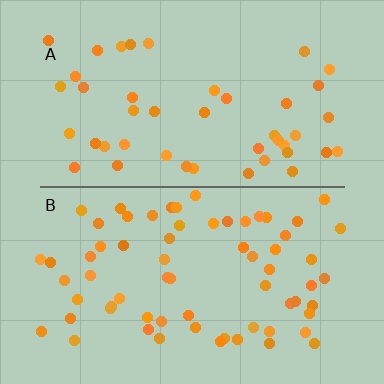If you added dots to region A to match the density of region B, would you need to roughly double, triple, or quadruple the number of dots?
Approximately double.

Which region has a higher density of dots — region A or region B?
B (the bottom).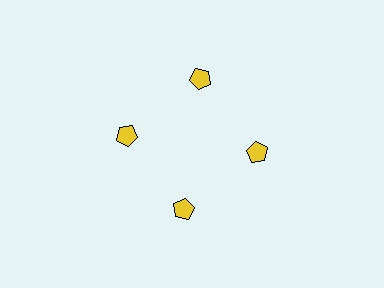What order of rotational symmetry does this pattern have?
This pattern has 4-fold rotational symmetry.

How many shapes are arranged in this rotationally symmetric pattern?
There are 4 shapes, arranged in 4 groups of 1.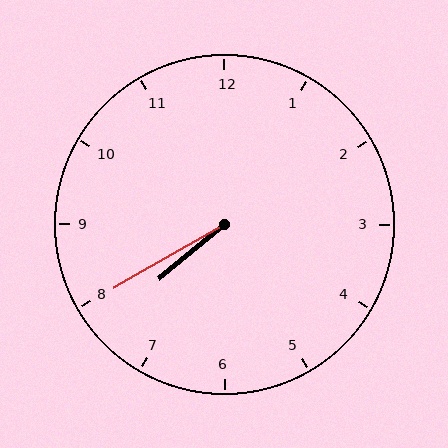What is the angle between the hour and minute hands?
Approximately 10 degrees.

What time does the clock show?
7:40.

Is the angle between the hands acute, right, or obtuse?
It is acute.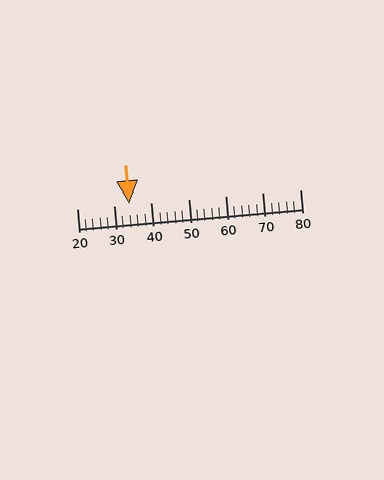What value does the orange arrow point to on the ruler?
The orange arrow points to approximately 34.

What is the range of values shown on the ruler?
The ruler shows values from 20 to 80.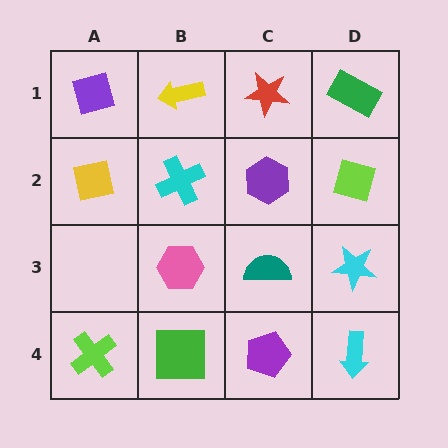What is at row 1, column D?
A green rectangle.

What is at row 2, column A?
A yellow square.